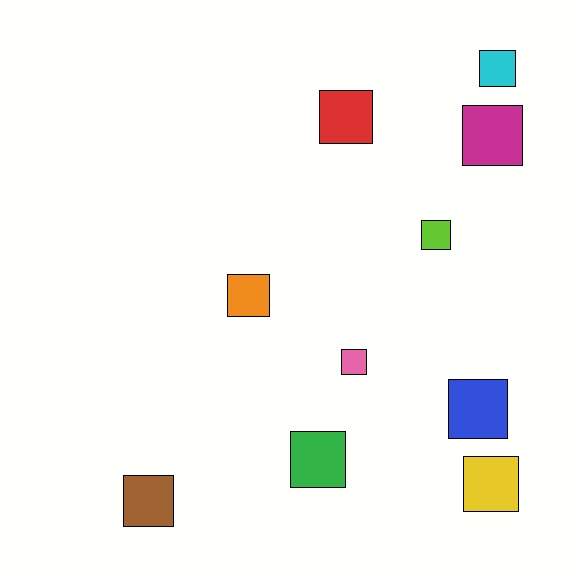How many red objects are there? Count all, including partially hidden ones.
There is 1 red object.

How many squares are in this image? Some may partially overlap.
There are 10 squares.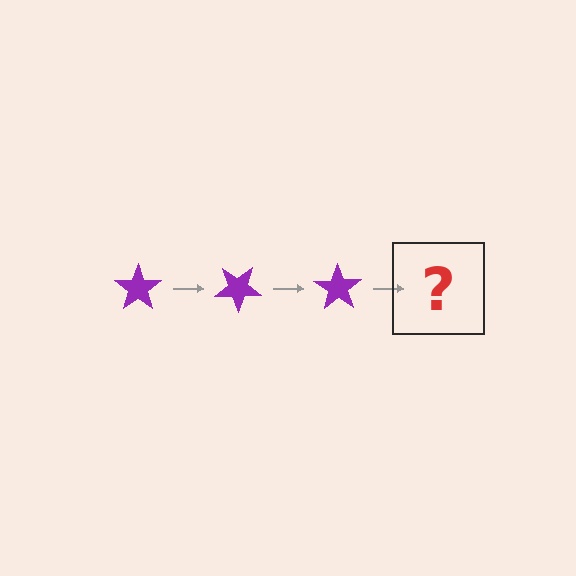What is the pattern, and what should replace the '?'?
The pattern is that the star rotates 35 degrees each step. The '?' should be a purple star rotated 105 degrees.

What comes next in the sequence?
The next element should be a purple star rotated 105 degrees.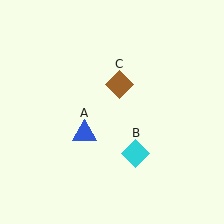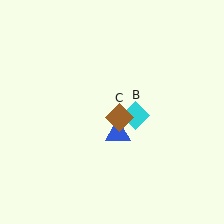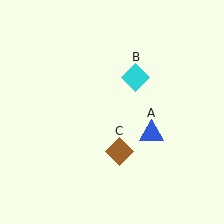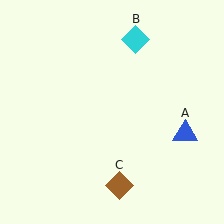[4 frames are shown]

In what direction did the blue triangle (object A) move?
The blue triangle (object A) moved right.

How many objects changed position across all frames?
3 objects changed position: blue triangle (object A), cyan diamond (object B), brown diamond (object C).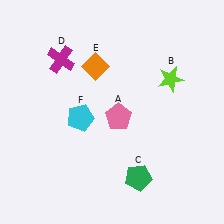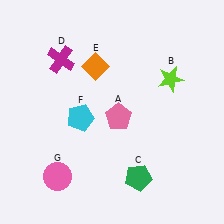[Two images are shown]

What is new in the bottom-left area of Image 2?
A pink circle (G) was added in the bottom-left area of Image 2.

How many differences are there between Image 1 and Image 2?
There is 1 difference between the two images.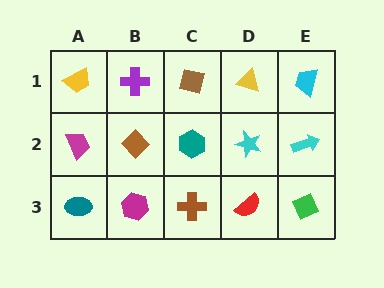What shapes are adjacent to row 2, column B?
A purple cross (row 1, column B), a magenta hexagon (row 3, column B), a magenta trapezoid (row 2, column A), a teal hexagon (row 2, column C).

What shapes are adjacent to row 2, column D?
A yellow triangle (row 1, column D), a red semicircle (row 3, column D), a teal hexagon (row 2, column C), a cyan arrow (row 2, column E).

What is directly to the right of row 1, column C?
A yellow triangle.